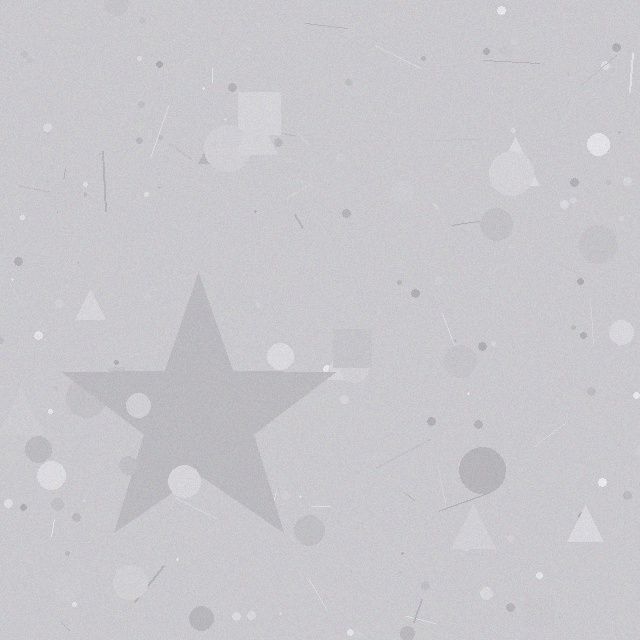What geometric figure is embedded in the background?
A star is embedded in the background.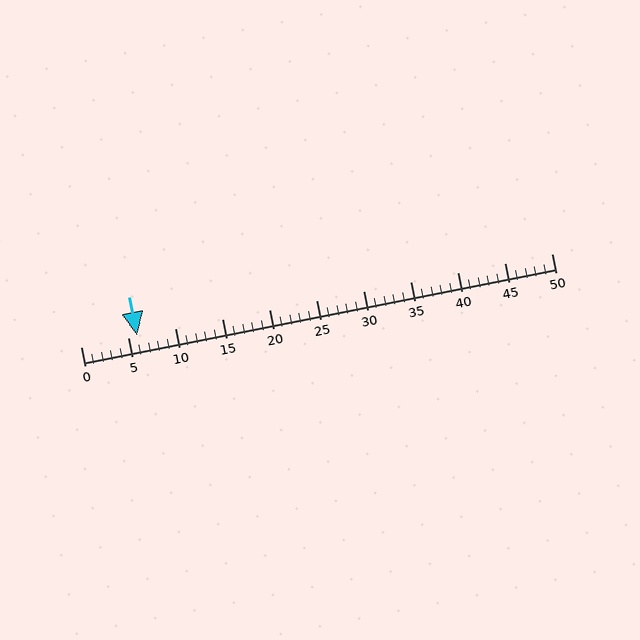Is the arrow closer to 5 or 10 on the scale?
The arrow is closer to 5.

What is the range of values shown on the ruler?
The ruler shows values from 0 to 50.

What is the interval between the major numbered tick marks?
The major tick marks are spaced 5 units apart.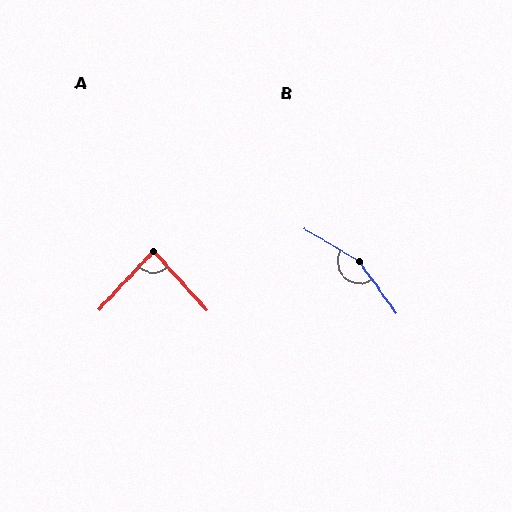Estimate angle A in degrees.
Approximately 84 degrees.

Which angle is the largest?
B, at approximately 156 degrees.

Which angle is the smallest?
A, at approximately 84 degrees.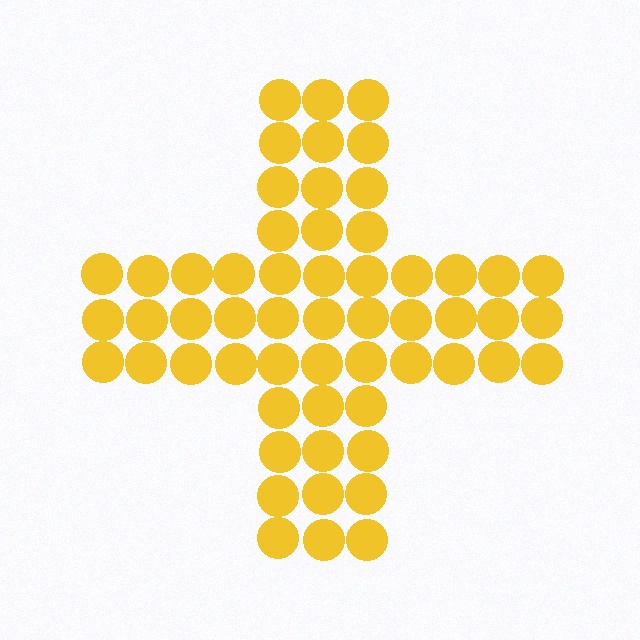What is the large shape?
The large shape is a cross.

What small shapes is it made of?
It is made of small circles.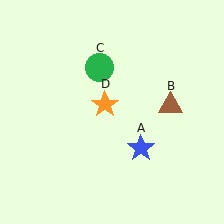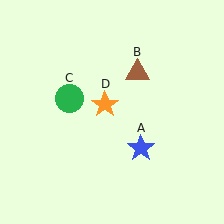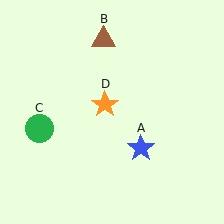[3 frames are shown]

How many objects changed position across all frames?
2 objects changed position: brown triangle (object B), green circle (object C).